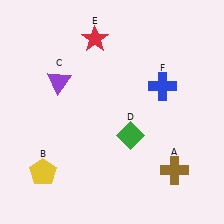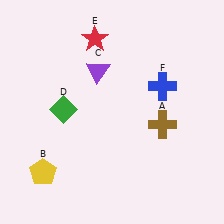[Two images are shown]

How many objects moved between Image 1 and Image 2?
3 objects moved between the two images.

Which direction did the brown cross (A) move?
The brown cross (A) moved up.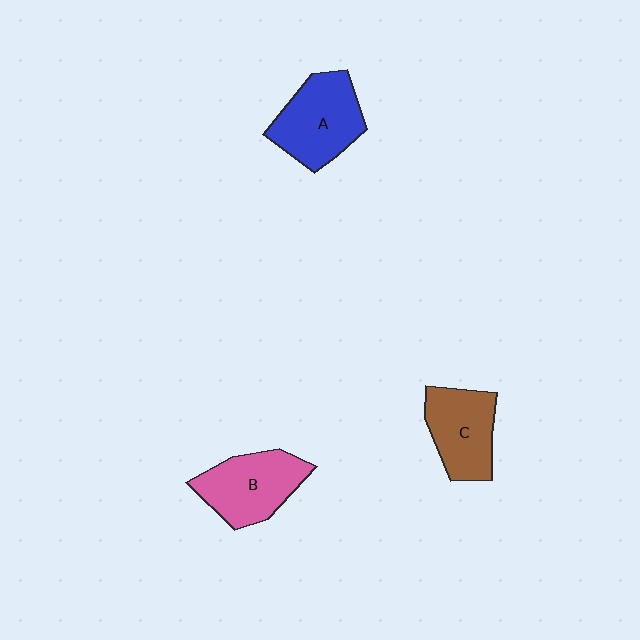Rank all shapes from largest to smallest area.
From largest to smallest: A (blue), B (pink), C (brown).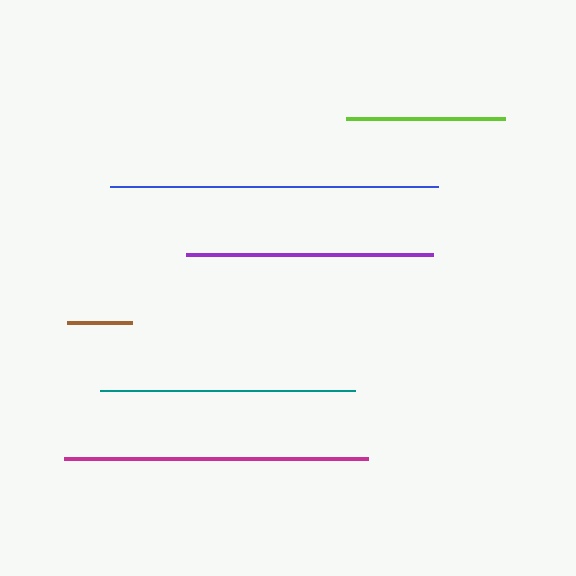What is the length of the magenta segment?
The magenta segment is approximately 304 pixels long.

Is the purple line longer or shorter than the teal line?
The teal line is longer than the purple line.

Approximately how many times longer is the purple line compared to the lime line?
The purple line is approximately 1.6 times the length of the lime line.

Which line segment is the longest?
The blue line is the longest at approximately 328 pixels.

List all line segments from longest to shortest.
From longest to shortest: blue, magenta, teal, purple, lime, brown.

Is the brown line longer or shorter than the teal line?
The teal line is longer than the brown line.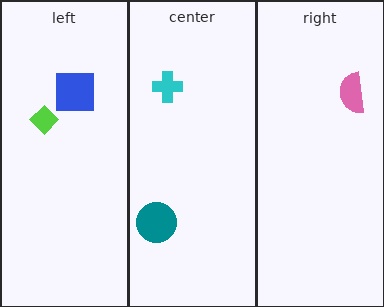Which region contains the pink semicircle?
The right region.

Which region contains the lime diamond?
The left region.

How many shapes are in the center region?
2.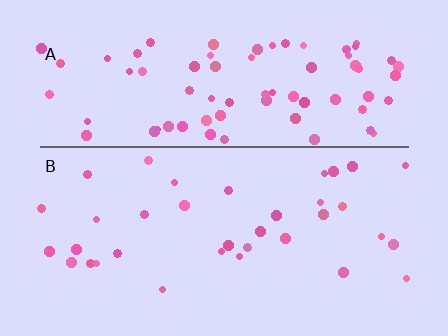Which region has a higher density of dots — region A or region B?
A (the top).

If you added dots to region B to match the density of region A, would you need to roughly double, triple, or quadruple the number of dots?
Approximately double.